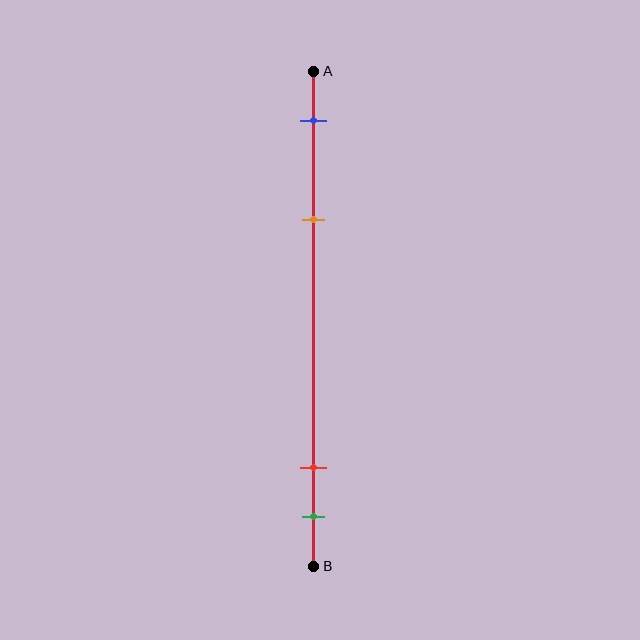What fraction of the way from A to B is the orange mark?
The orange mark is approximately 30% (0.3) of the way from A to B.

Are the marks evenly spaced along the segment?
No, the marks are not evenly spaced.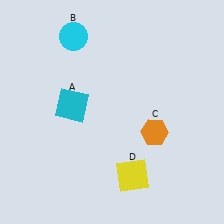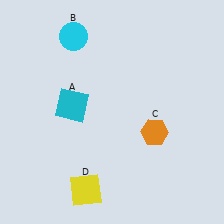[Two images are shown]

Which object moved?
The yellow square (D) moved left.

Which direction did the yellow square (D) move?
The yellow square (D) moved left.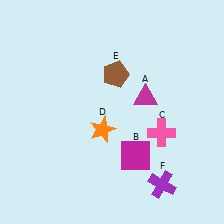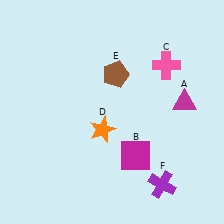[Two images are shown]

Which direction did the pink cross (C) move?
The pink cross (C) moved up.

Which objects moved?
The objects that moved are: the magenta triangle (A), the pink cross (C).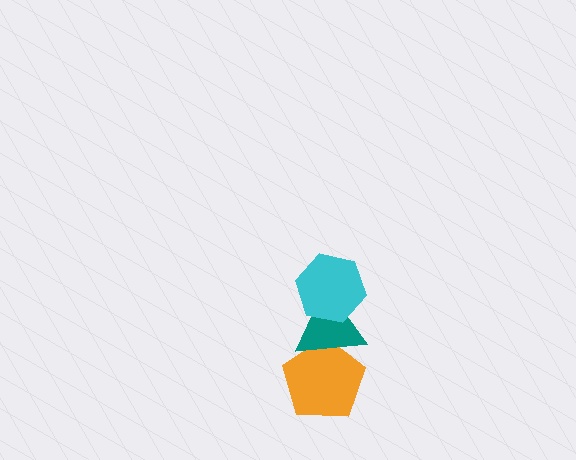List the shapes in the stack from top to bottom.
From top to bottom: the cyan hexagon, the teal triangle, the orange pentagon.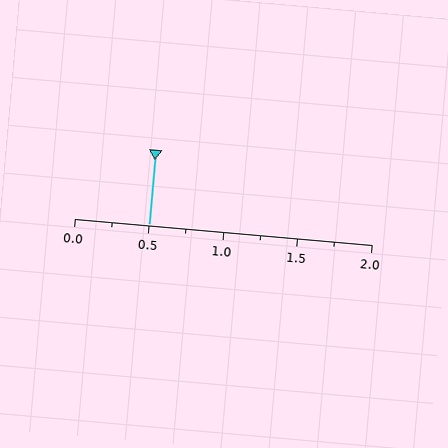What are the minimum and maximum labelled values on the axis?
The axis runs from 0.0 to 2.0.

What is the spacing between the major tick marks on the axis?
The major ticks are spaced 0.5 apart.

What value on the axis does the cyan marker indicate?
The marker indicates approximately 0.5.